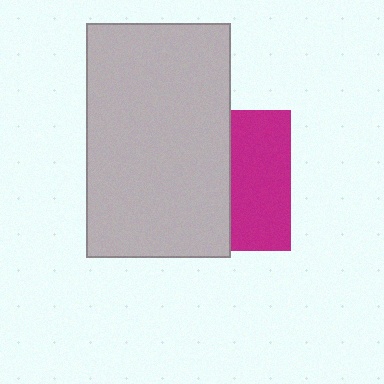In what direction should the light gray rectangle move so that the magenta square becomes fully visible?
The light gray rectangle should move left. That is the shortest direction to clear the overlap and leave the magenta square fully visible.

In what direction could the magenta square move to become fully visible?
The magenta square could move right. That would shift it out from behind the light gray rectangle entirely.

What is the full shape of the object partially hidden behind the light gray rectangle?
The partially hidden object is a magenta square.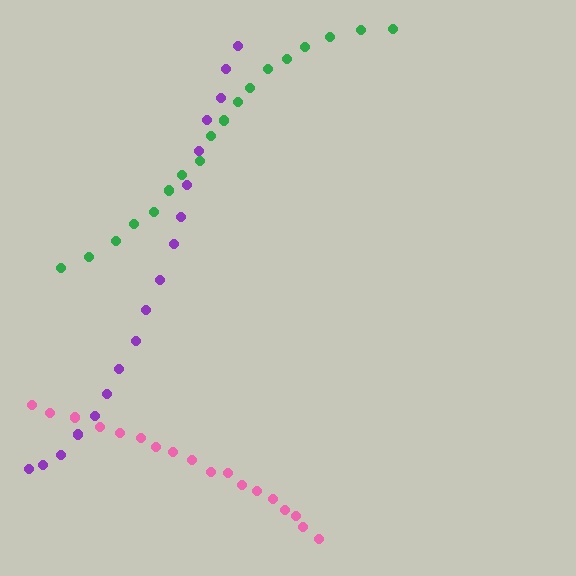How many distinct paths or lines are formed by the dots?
There are 3 distinct paths.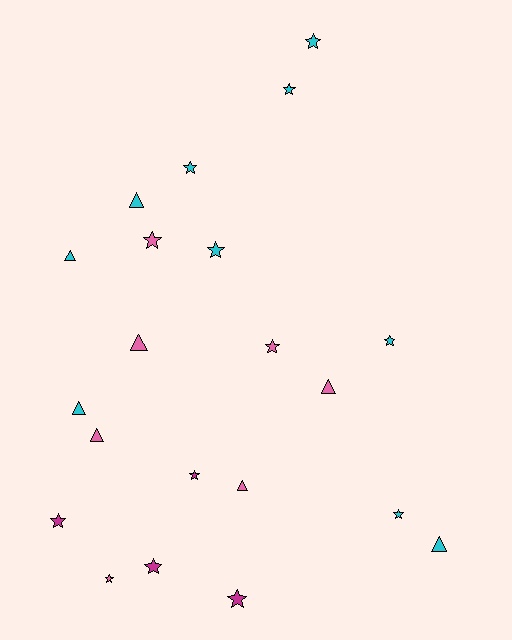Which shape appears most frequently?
Star, with 13 objects.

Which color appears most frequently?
Cyan, with 10 objects.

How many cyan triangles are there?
There are 4 cyan triangles.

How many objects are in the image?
There are 21 objects.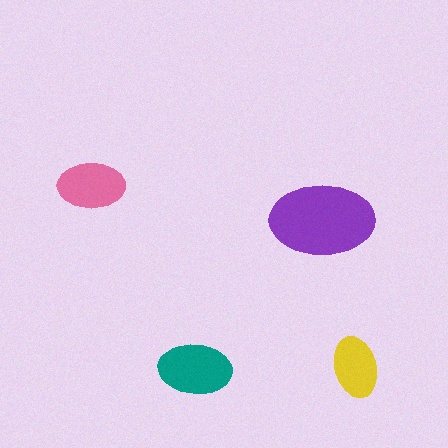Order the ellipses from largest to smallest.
the purple one, the teal one, the pink one, the yellow one.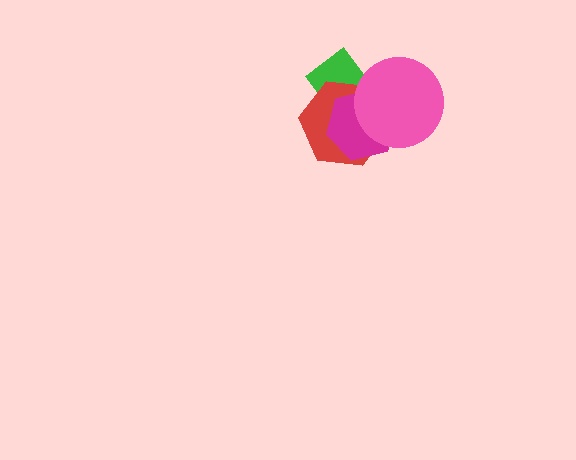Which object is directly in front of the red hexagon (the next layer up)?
The magenta hexagon is directly in front of the red hexagon.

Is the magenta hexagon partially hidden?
Yes, it is partially covered by another shape.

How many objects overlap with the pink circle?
3 objects overlap with the pink circle.